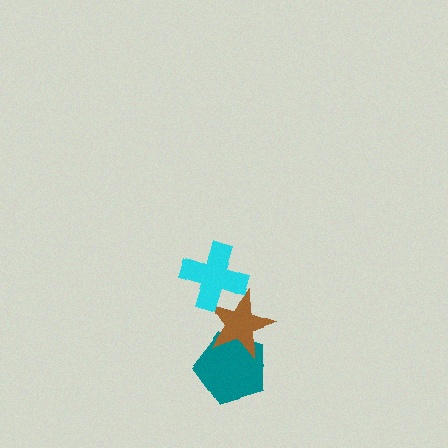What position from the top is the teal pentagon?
The teal pentagon is 3rd from the top.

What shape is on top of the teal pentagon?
The brown star is on top of the teal pentagon.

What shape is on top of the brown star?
The cyan cross is on top of the brown star.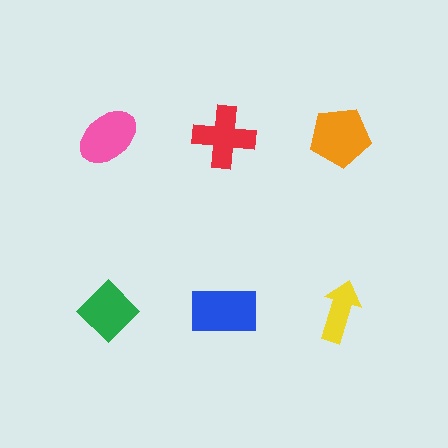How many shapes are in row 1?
3 shapes.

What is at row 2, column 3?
A yellow arrow.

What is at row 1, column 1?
A pink ellipse.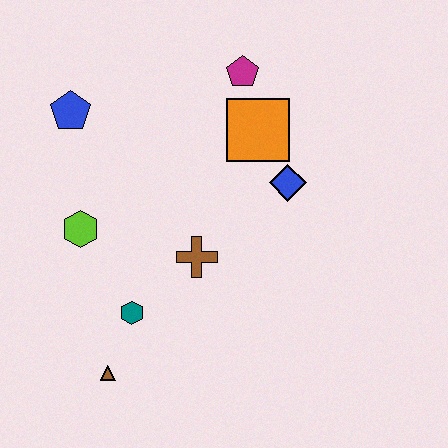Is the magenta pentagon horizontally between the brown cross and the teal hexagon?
No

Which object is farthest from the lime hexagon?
The magenta pentagon is farthest from the lime hexagon.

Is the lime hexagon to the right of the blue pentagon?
Yes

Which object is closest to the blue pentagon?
The lime hexagon is closest to the blue pentagon.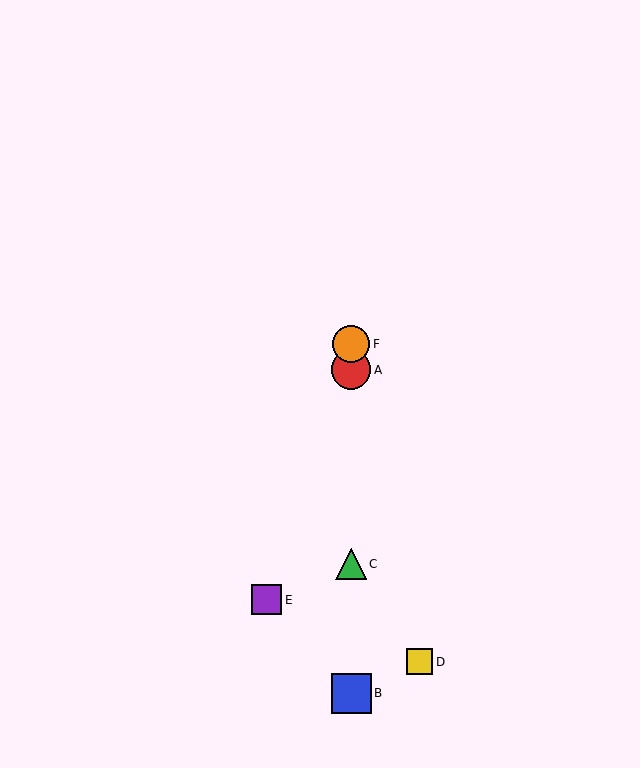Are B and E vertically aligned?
No, B is at x≈351 and E is at x≈267.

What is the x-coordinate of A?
Object A is at x≈351.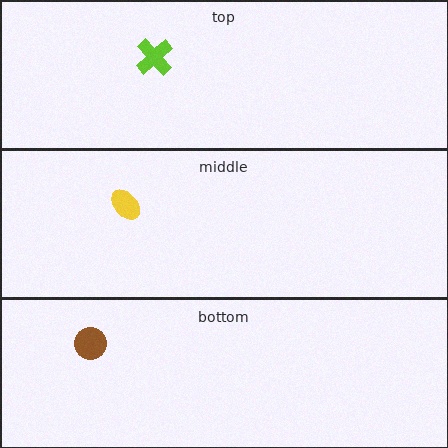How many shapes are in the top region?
1.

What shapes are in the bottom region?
The brown circle.